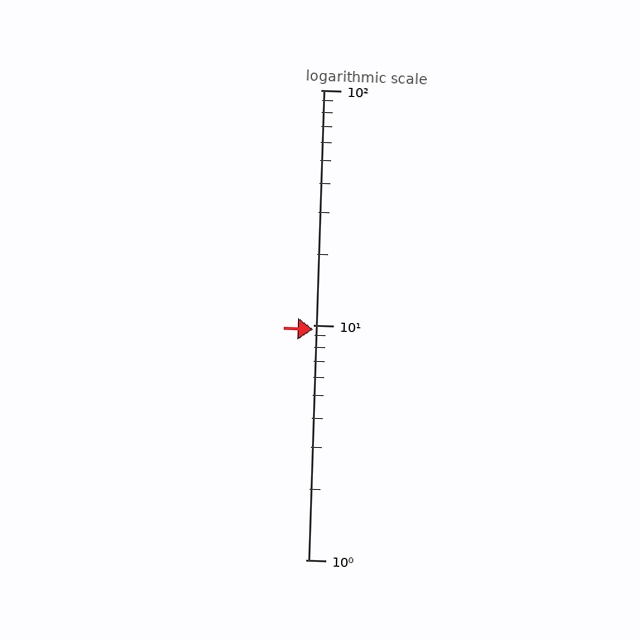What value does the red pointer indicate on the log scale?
The pointer indicates approximately 9.6.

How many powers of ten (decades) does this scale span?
The scale spans 2 decades, from 1 to 100.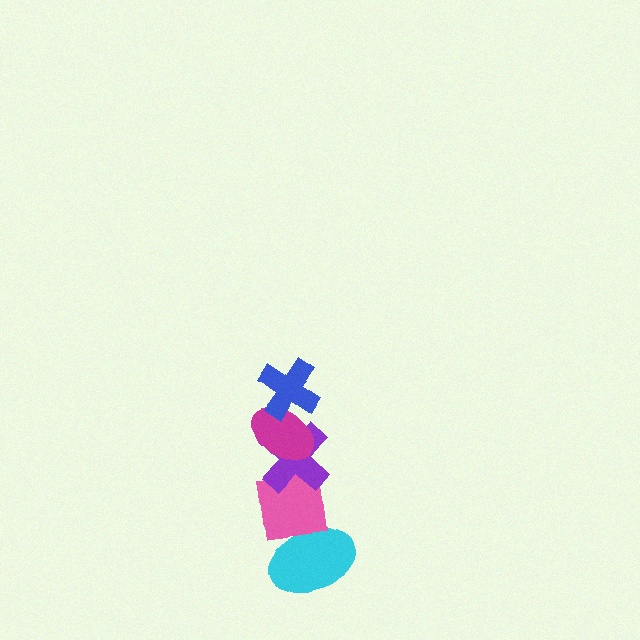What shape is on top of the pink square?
The purple cross is on top of the pink square.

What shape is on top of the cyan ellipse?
The pink square is on top of the cyan ellipse.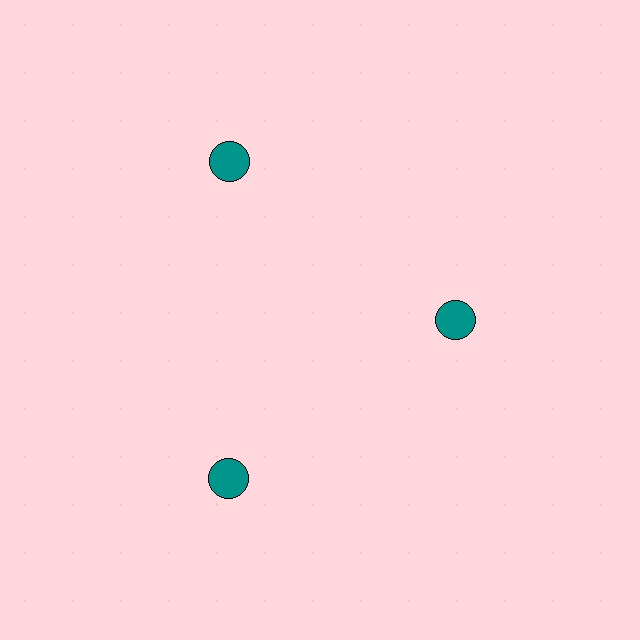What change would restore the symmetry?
The symmetry would be restored by moving it outward, back onto the ring so that all 3 circles sit at equal angles and equal distance from the center.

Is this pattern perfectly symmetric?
No. The 3 teal circles are arranged in a ring, but one element near the 3 o'clock position is pulled inward toward the center, breaking the 3-fold rotational symmetry.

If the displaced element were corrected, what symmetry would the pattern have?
It would have 3-fold rotational symmetry — the pattern would map onto itself every 120 degrees.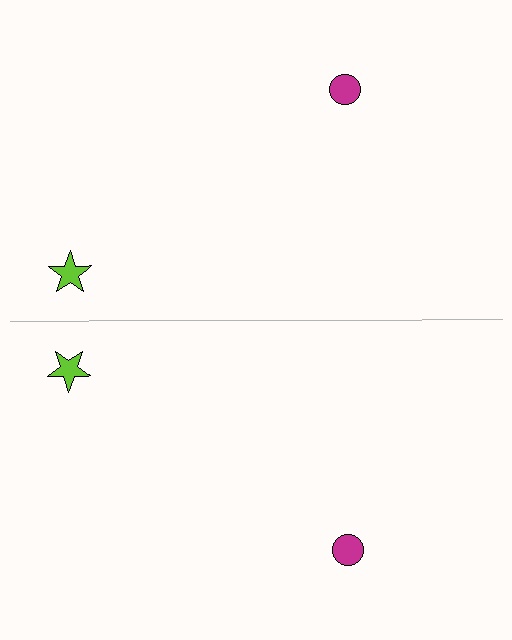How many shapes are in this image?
There are 4 shapes in this image.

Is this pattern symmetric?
Yes, this pattern has bilateral (reflection) symmetry.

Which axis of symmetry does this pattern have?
The pattern has a horizontal axis of symmetry running through the center of the image.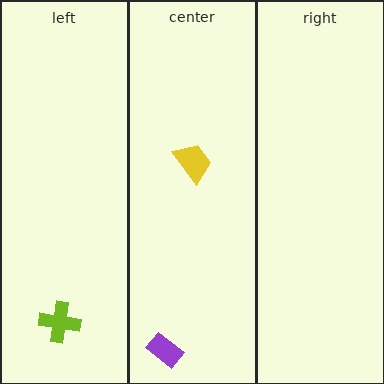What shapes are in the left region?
The lime cross.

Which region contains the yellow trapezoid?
The center region.